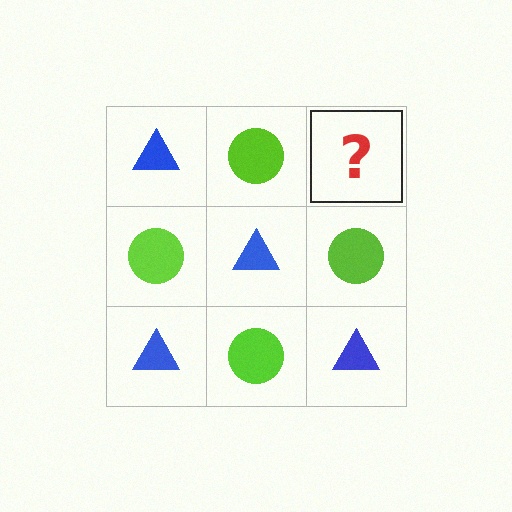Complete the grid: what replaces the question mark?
The question mark should be replaced with a blue triangle.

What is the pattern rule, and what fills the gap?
The rule is that it alternates blue triangle and lime circle in a checkerboard pattern. The gap should be filled with a blue triangle.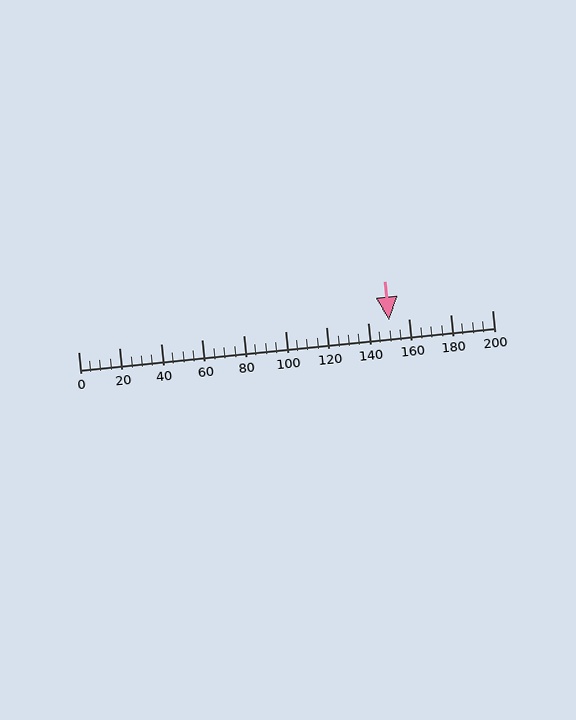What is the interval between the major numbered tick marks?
The major tick marks are spaced 20 units apart.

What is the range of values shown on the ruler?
The ruler shows values from 0 to 200.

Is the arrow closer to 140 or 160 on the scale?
The arrow is closer to 160.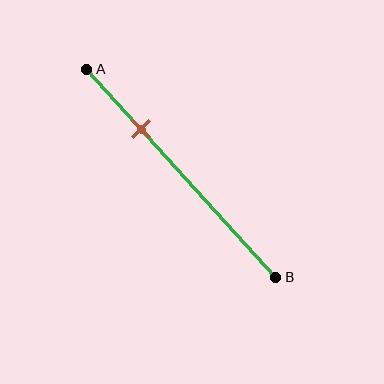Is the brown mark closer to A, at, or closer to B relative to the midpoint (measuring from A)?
The brown mark is closer to point A than the midpoint of segment AB.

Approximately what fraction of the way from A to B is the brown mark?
The brown mark is approximately 30% of the way from A to B.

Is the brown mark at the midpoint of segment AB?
No, the mark is at about 30% from A, not at the 50% midpoint.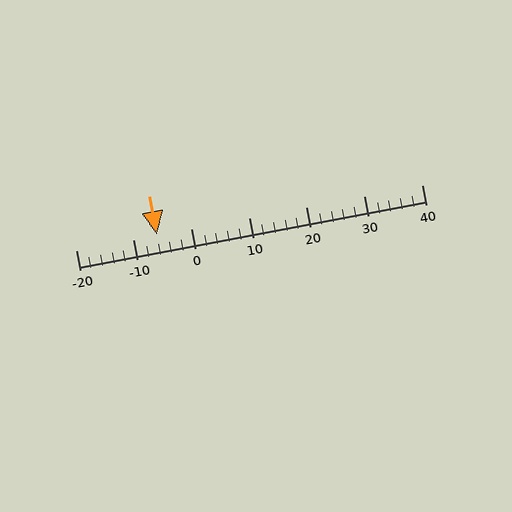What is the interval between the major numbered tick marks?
The major tick marks are spaced 10 units apart.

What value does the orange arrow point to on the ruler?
The orange arrow points to approximately -6.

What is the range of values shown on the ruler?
The ruler shows values from -20 to 40.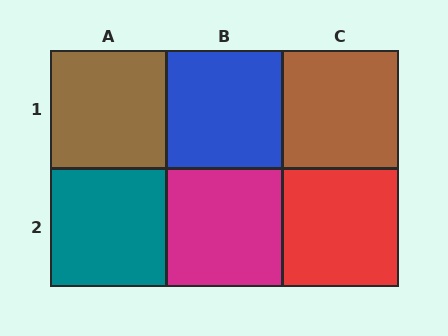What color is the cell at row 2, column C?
Red.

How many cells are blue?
1 cell is blue.